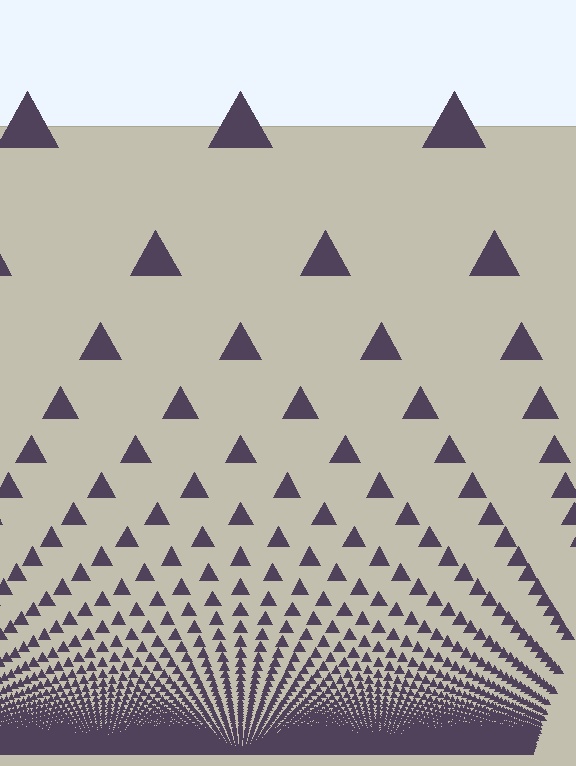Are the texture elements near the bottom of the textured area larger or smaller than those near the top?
Smaller. The gradient is inverted — elements near the bottom are smaller and denser.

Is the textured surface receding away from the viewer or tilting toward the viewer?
The surface appears to tilt toward the viewer. Texture elements get larger and sparser toward the top.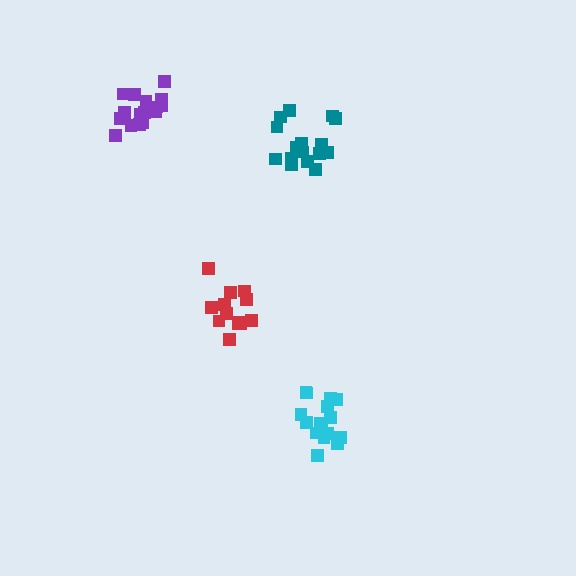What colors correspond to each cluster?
The clusters are colored: cyan, red, teal, purple.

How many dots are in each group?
Group 1: 16 dots, Group 2: 14 dots, Group 3: 17 dots, Group 4: 17 dots (64 total).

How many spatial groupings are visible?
There are 4 spatial groupings.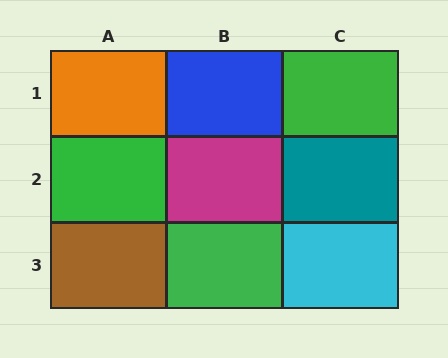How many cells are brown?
1 cell is brown.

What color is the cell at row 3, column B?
Green.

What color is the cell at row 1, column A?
Orange.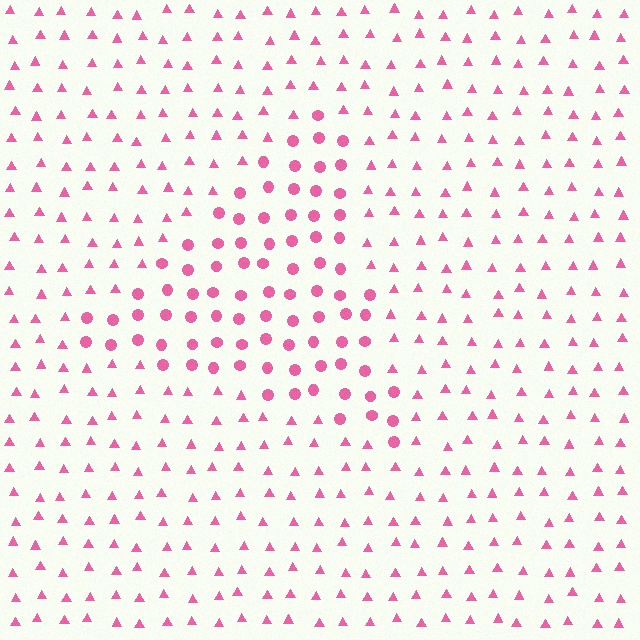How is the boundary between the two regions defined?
The boundary is defined by a change in element shape: circles inside vs. triangles outside. All elements share the same color and spacing.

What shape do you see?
I see a triangle.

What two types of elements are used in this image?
The image uses circles inside the triangle region and triangles outside it.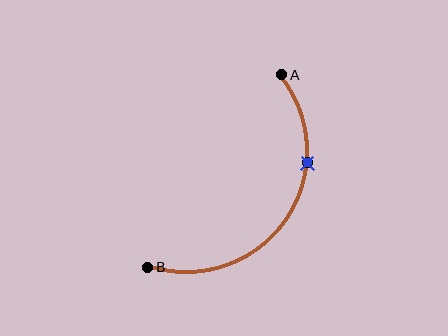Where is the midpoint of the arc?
The arc midpoint is the point on the curve farthest from the straight line joining A and B. It sits below and to the right of that line.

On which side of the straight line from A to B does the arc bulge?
The arc bulges below and to the right of the straight line connecting A and B.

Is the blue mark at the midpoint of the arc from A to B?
No. The blue mark lies on the arc but is closer to endpoint A. The arc midpoint would be at the point on the curve equidistant along the arc from both A and B.